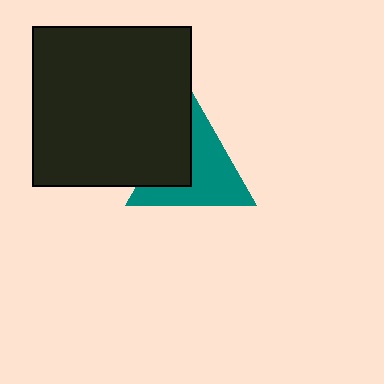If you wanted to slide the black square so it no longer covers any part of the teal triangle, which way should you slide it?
Slide it left — that is the most direct way to separate the two shapes.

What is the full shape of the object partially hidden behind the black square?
The partially hidden object is a teal triangle.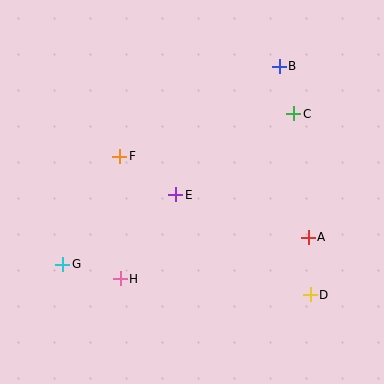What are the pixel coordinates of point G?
Point G is at (63, 264).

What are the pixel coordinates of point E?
Point E is at (176, 195).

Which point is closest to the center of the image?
Point E at (176, 195) is closest to the center.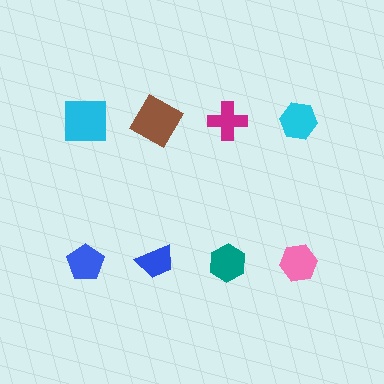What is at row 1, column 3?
A magenta cross.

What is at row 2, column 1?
A blue pentagon.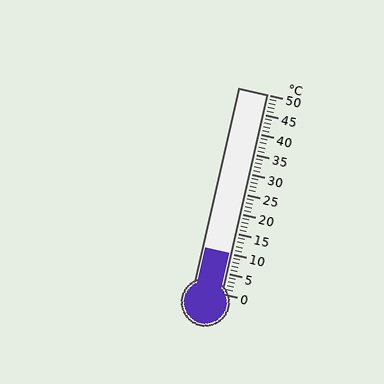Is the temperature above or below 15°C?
The temperature is below 15°C.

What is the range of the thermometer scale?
The thermometer scale ranges from 0°C to 50°C.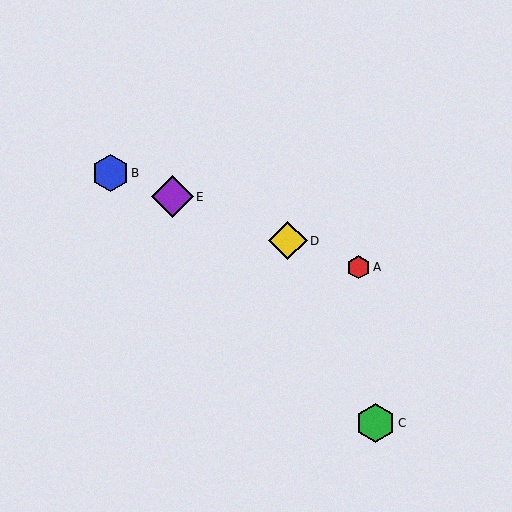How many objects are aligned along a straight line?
4 objects (A, B, D, E) are aligned along a straight line.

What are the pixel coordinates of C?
Object C is at (376, 423).